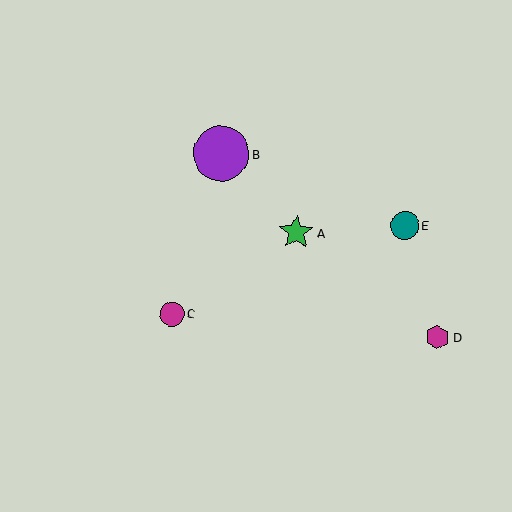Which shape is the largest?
The purple circle (labeled B) is the largest.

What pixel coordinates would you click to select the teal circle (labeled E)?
Click at (405, 225) to select the teal circle E.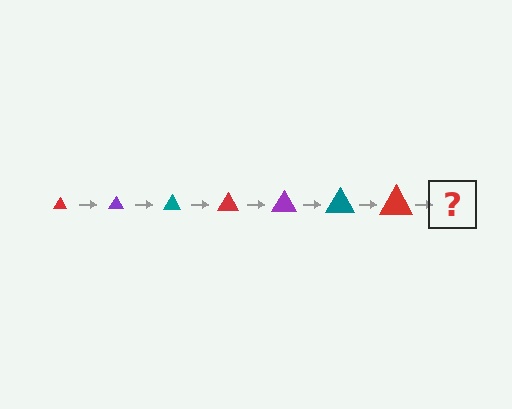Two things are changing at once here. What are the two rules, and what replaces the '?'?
The two rules are that the triangle grows larger each step and the color cycles through red, purple, and teal. The '?' should be a purple triangle, larger than the previous one.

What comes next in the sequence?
The next element should be a purple triangle, larger than the previous one.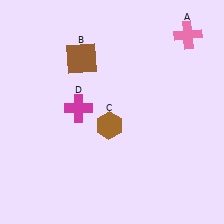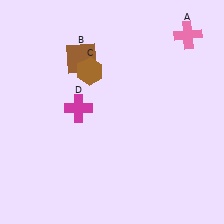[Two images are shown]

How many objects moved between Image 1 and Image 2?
1 object moved between the two images.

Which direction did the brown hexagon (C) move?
The brown hexagon (C) moved up.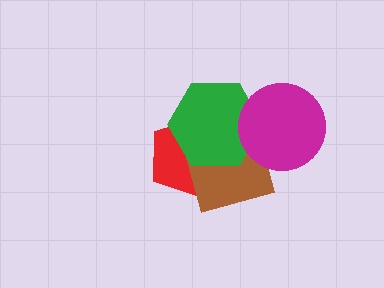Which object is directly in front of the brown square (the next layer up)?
The green hexagon is directly in front of the brown square.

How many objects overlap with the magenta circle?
2 objects overlap with the magenta circle.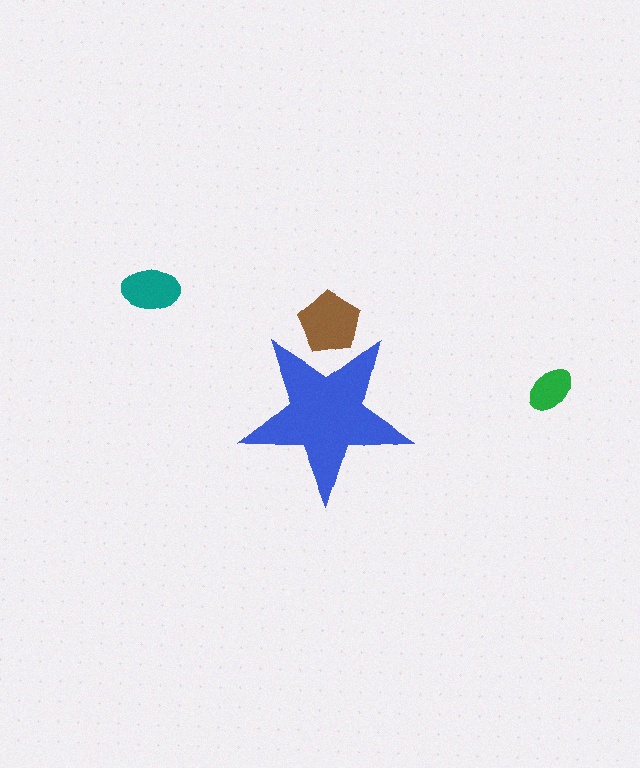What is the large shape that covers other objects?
A blue star.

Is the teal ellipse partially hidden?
No, the teal ellipse is fully visible.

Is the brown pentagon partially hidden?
Yes, the brown pentagon is partially hidden behind the blue star.